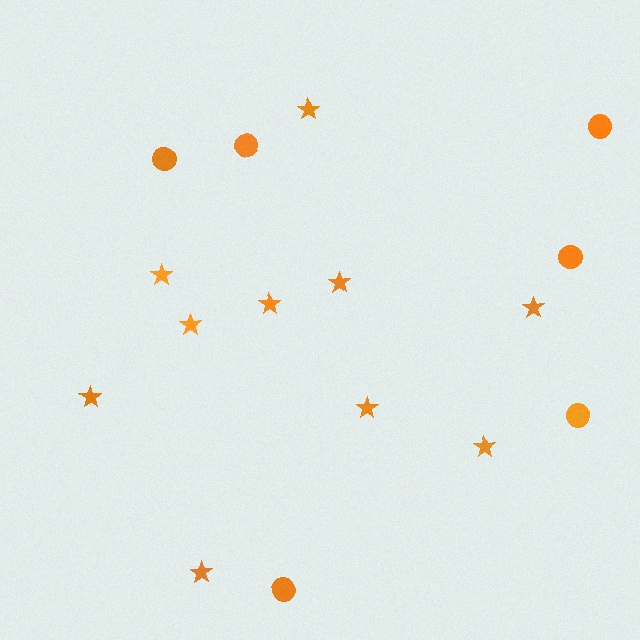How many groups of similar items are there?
There are 2 groups: one group of circles (6) and one group of stars (10).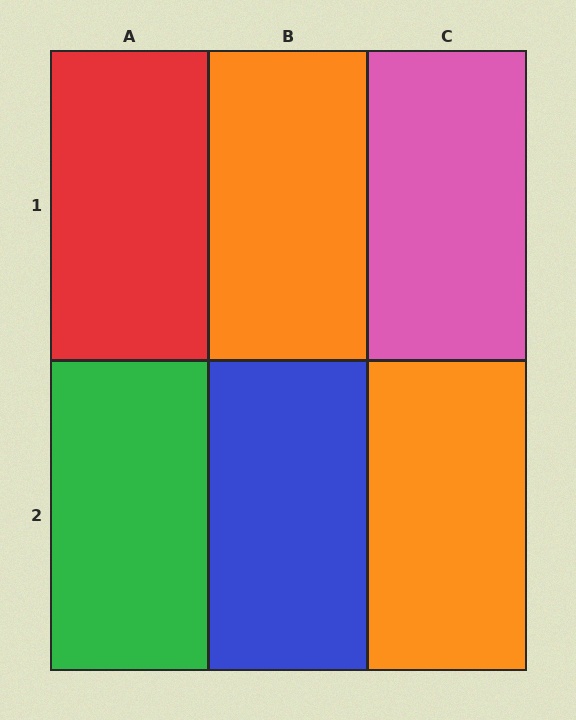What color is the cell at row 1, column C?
Pink.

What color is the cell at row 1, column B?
Orange.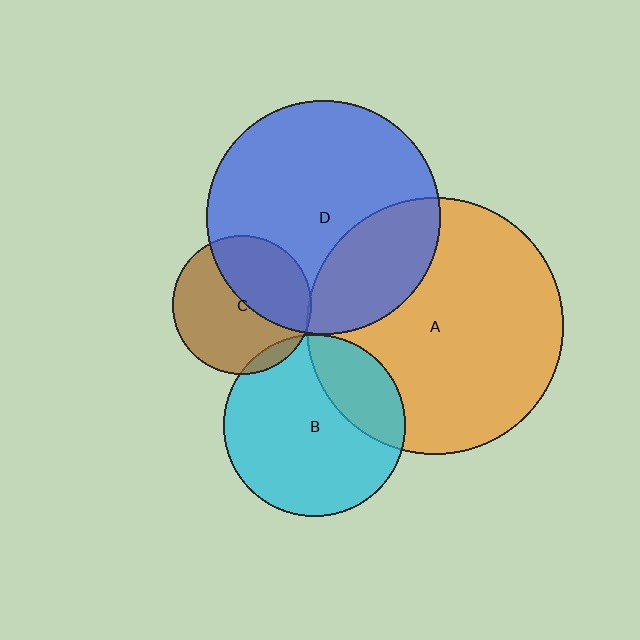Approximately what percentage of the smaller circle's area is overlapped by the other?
Approximately 25%.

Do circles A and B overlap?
Yes.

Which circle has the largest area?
Circle A (orange).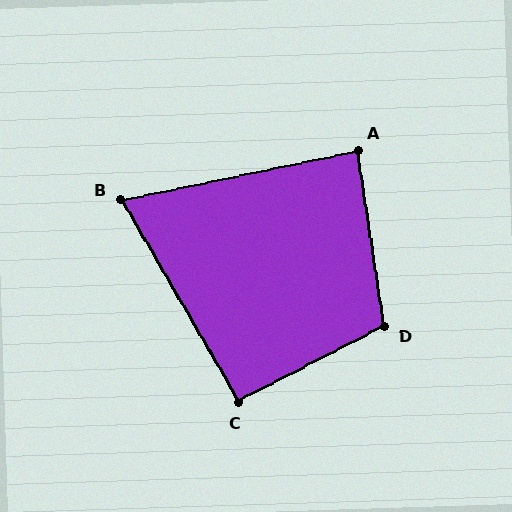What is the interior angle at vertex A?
Approximately 87 degrees (approximately right).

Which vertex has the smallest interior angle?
B, at approximately 71 degrees.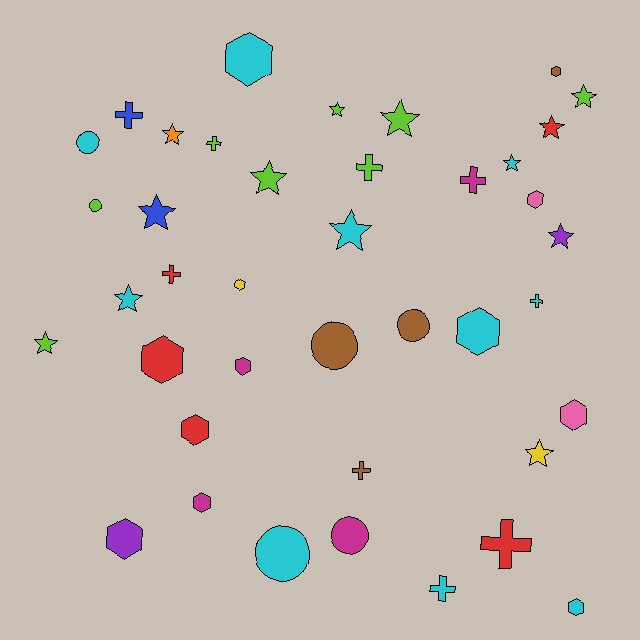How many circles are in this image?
There are 6 circles.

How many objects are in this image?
There are 40 objects.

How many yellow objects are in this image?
There are 2 yellow objects.